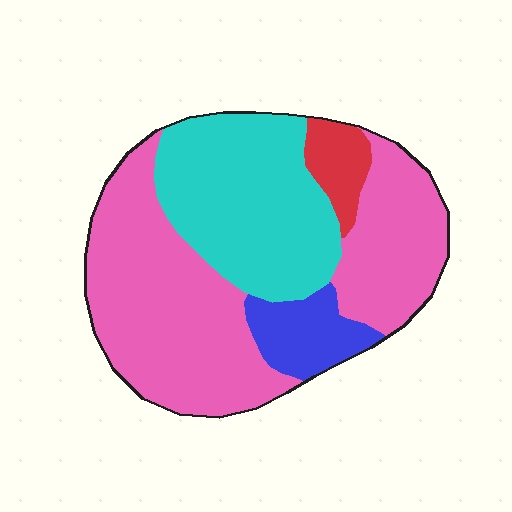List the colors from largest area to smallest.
From largest to smallest: pink, cyan, blue, red.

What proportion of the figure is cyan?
Cyan covers around 30% of the figure.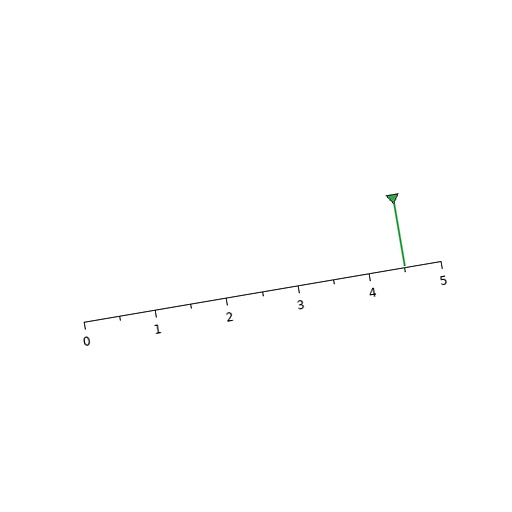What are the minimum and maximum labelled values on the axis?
The axis runs from 0 to 5.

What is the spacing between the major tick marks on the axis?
The major ticks are spaced 1 apart.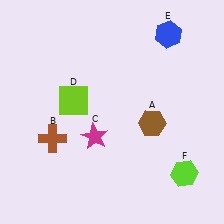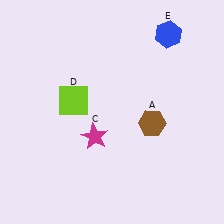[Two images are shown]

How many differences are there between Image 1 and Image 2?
There are 2 differences between the two images.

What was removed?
The lime hexagon (F), the brown cross (B) were removed in Image 2.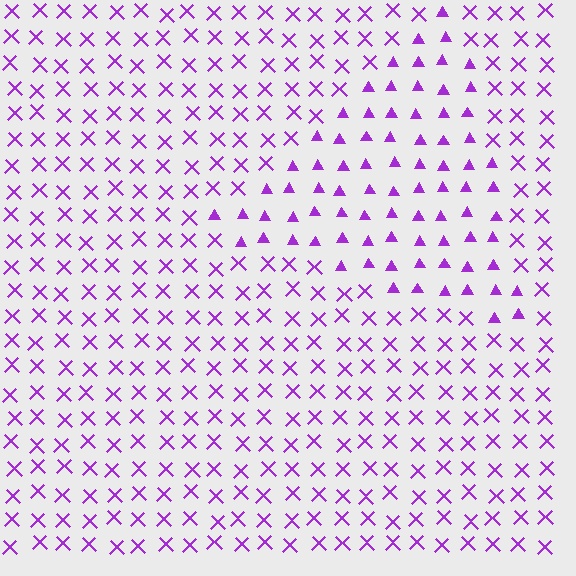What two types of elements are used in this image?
The image uses triangles inside the triangle region and X marks outside it.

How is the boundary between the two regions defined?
The boundary is defined by a change in element shape: triangles inside vs. X marks outside. All elements share the same color and spacing.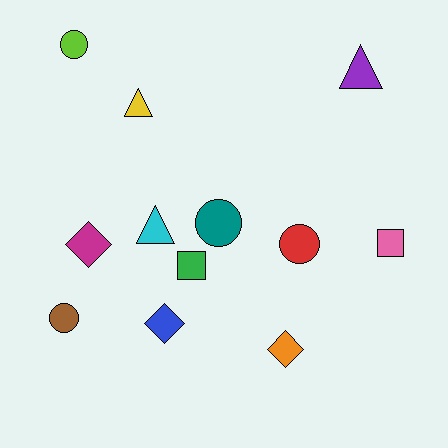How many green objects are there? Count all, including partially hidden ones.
There is 1 green object.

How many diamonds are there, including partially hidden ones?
There are 3 diamonds.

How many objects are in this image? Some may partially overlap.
There are 12 objects.